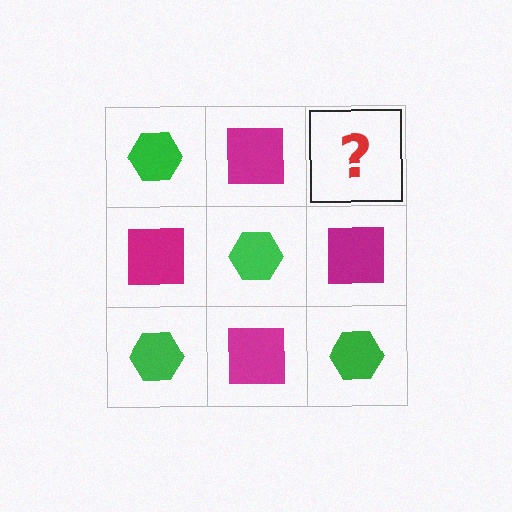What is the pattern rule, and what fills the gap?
The rule is that it alternates green hexagon and magenta square in a checkerboard pattern. The gap should be filled with a green hexagon.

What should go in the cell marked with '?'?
The missing cell should contain a green hexagon.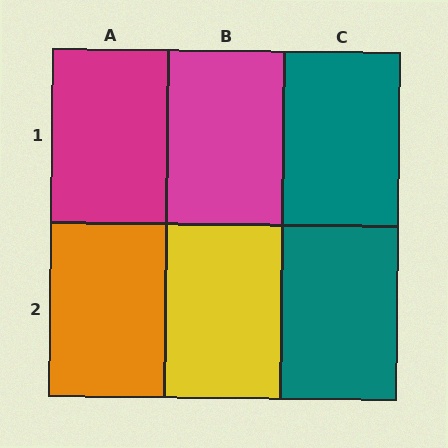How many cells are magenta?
2 cells are magenta.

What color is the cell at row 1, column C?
Teal.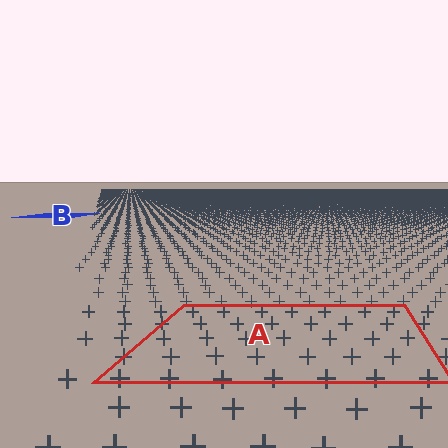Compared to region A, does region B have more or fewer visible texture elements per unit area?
Region B has more texture elements per unit area — they are packed more densely because it is farther away.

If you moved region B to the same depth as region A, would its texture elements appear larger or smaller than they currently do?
They would appear larger. At a closer depth, the same texture elements are projected at a bigger on-screen size.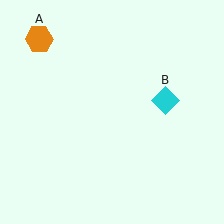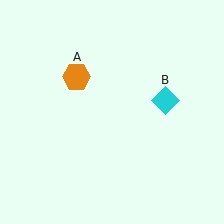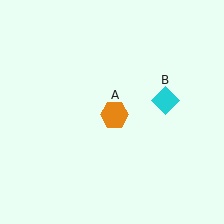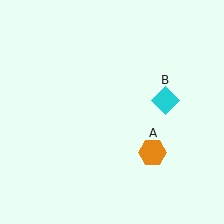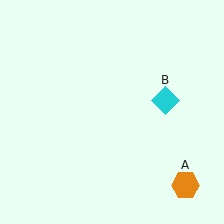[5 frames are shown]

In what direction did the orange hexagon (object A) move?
The orange hexagon (object A) moved down and to the right.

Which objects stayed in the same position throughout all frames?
Cyan diamond (object B) remained stationary.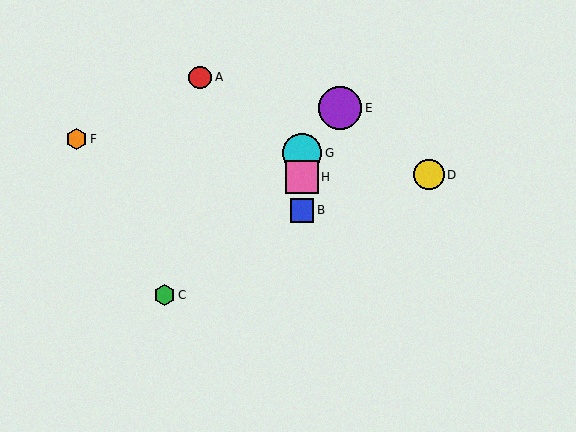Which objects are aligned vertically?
Objects B, G, H are aligned vertically.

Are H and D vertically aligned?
No, H is at x≈302 and D is at x≈429.